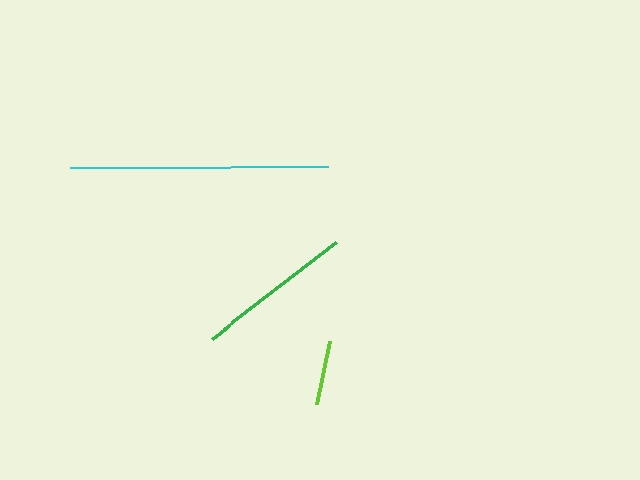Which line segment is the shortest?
The lime line is the shortest at approximately 65 pixels.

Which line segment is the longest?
The cyan line is the longest at approximately 258 pixels.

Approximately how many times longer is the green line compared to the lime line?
The green line is approximately 2.4 times the length of the lime line.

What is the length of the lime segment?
The lime segment is approximately 65 pixels long.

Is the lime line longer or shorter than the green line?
The green line is longer than the lime line.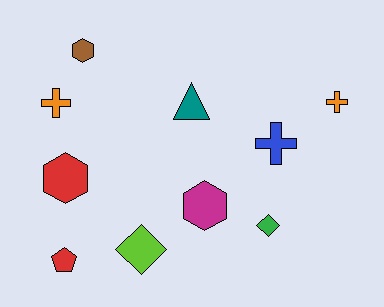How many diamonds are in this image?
There are 2 diamonds.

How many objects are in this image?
There are 10 objects.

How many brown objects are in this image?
There is 1 brown object.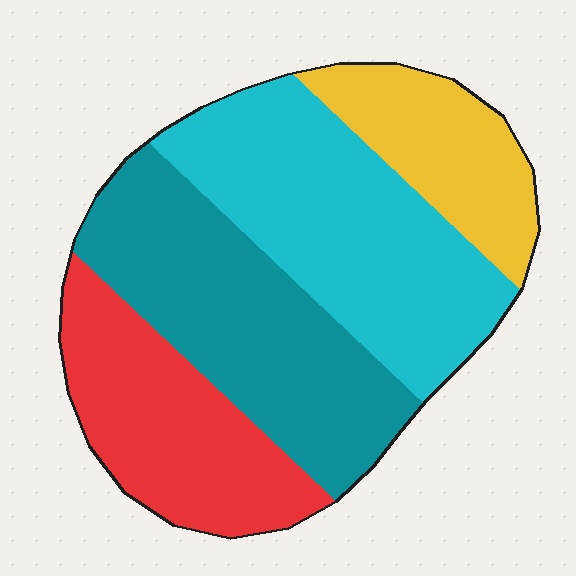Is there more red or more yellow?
Red.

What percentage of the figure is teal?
Teal covers roughly 30% of the figure.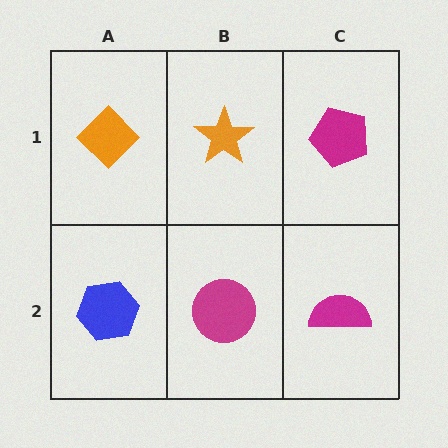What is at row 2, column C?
A magenta semicircle.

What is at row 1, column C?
A magenta pentagon.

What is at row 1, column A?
An orange diamond.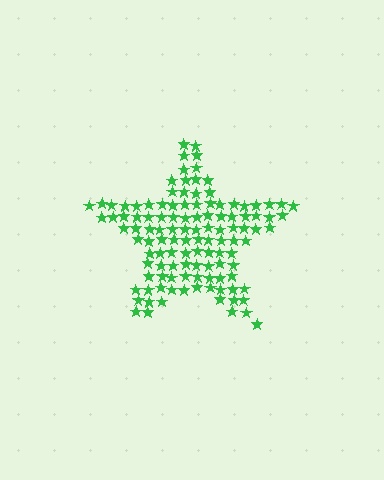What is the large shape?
The large shape is a star.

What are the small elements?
The small elements are stars.